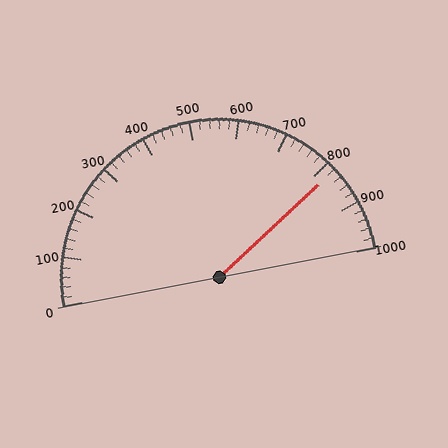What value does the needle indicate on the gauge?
The needle indicates approximately 820.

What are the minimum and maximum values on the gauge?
The gauge ranges from 0 to 1000.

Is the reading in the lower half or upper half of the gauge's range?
The reading is in the upper half of the range (0 to 1000).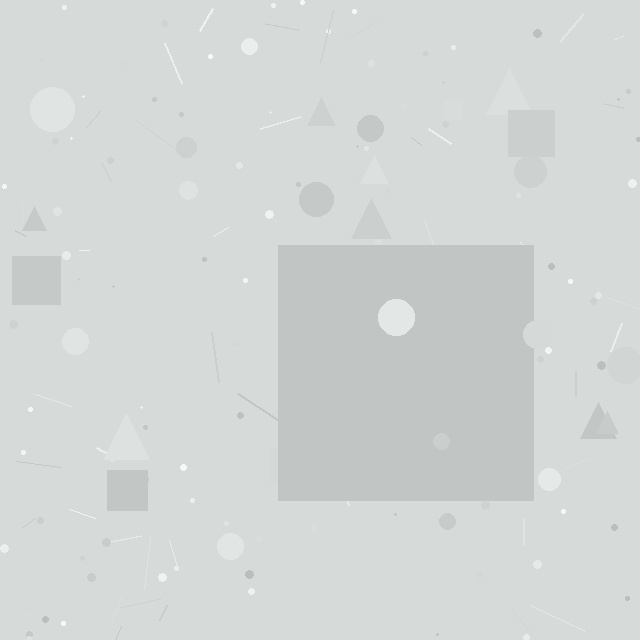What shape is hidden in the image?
A square is hidden in the image.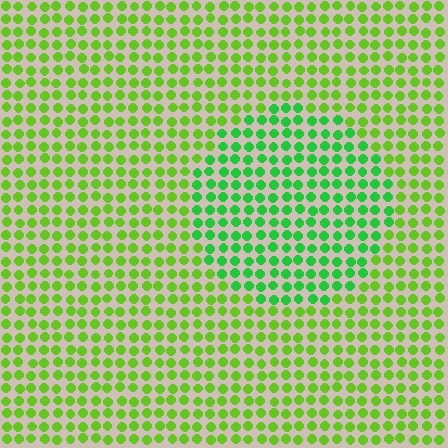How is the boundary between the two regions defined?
The boundary is defined purely by a slight shift in hue (about 33 degrees). Spacing, size, and orientation are identical on both sides.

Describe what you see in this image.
The image is filled with small lime elements in a uniform arrangement. A circle-shaped region is visible where the elements are tinted to a slightly different hue, forming a subtle color boundary.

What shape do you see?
I see a circle.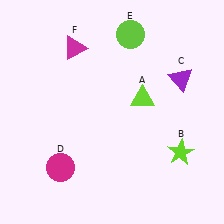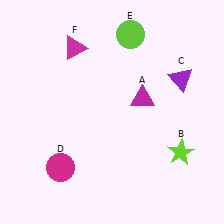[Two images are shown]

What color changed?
The triangle (A) changed from lime in Image 1 to magenta in Image 2.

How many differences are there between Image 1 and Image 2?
There is 1 difference between the two images.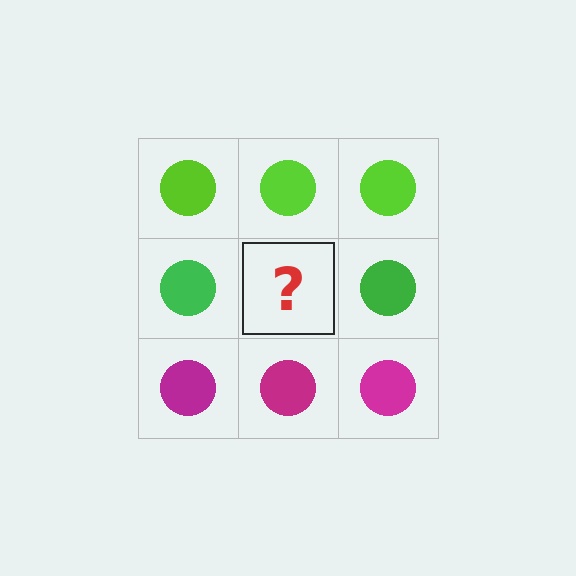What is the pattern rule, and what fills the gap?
The rule is that each row has a consistent color. The gap should be filled with a green circle.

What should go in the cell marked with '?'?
The missing cell should contain a green circle.